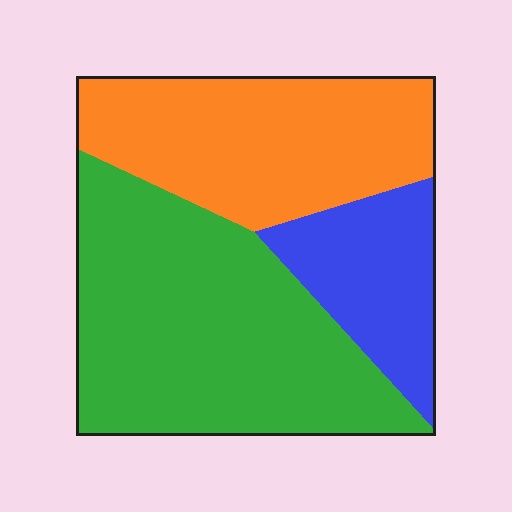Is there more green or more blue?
Green.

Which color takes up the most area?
Green, at roughly 50%.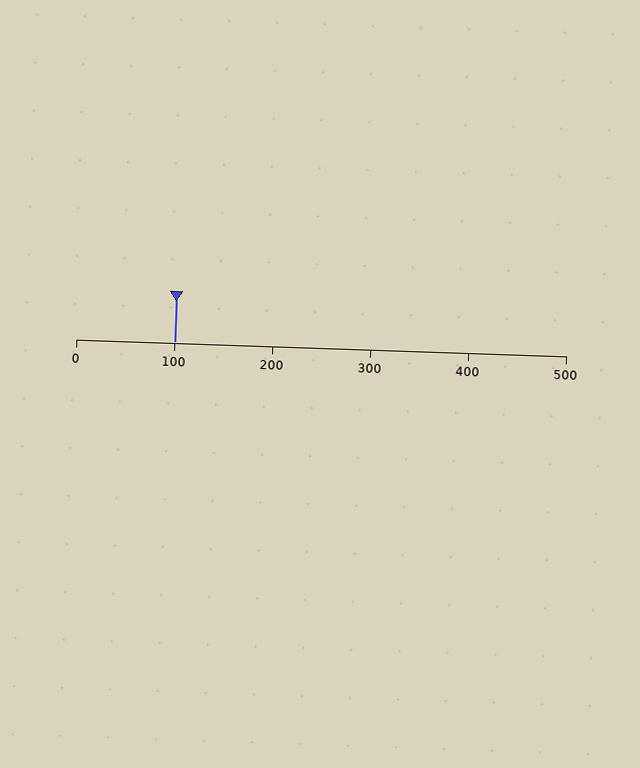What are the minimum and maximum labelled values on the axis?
The axis runs from 0 to 500.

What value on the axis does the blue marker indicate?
The marker indicates approximately 100.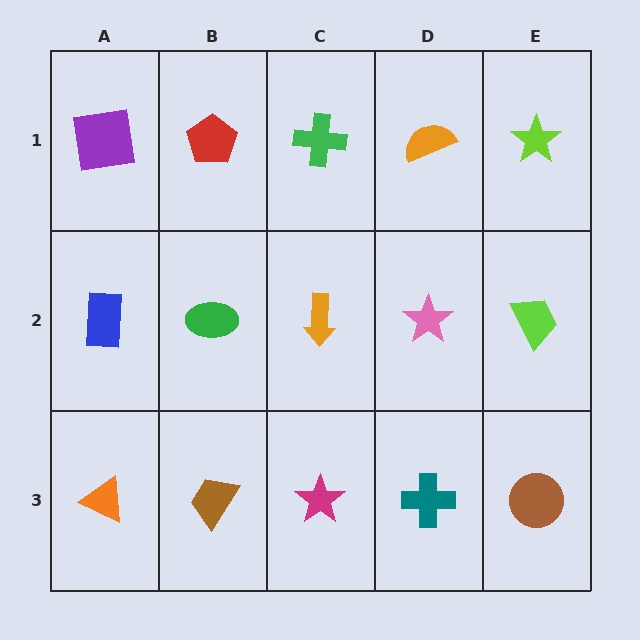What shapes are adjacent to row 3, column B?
A green ellipse (row 2, column B), an orange triangle (row 3, column A), a magenta star (row 3, column C).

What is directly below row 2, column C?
A magenta star.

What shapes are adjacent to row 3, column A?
A blue rectangle (row 2, column A), a brown trapezoid (row 3, column B).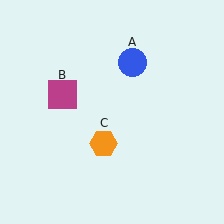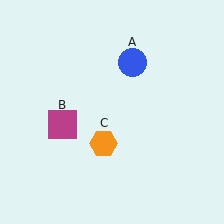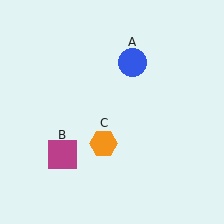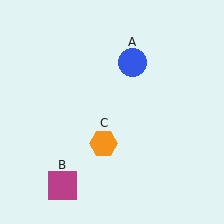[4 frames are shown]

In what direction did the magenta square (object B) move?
The magenta square (object B) moved down.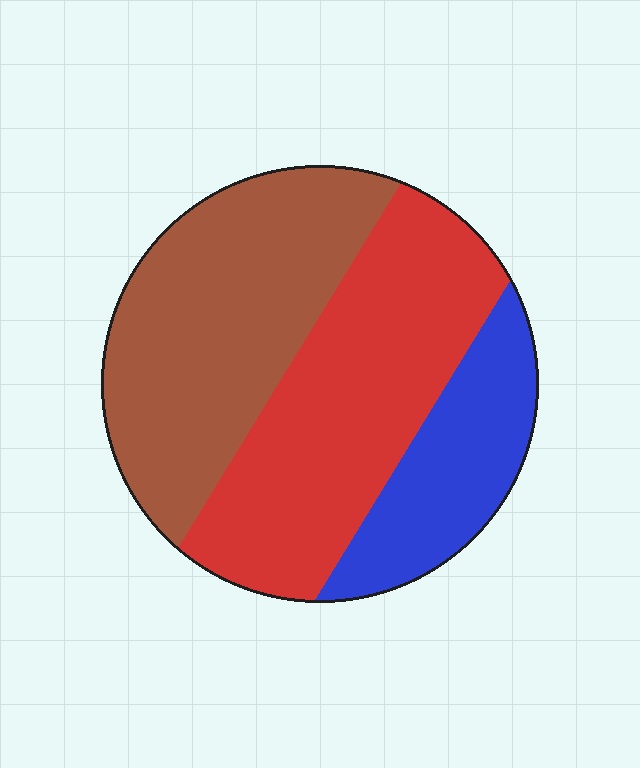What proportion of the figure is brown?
Brown takes up about two fifths (2/5) of the figure.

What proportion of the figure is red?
Red takes up about two fifths (2/5) of the figure.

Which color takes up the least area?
Blue, at roughly 20%.